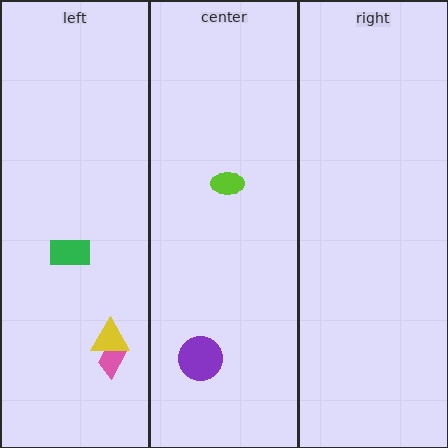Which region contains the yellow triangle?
The left region.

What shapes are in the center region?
The purple circle, the lime ellipse.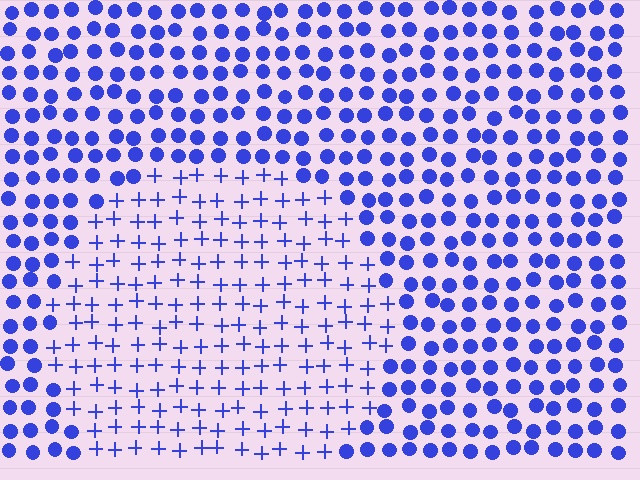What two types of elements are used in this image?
The image uses plus signs inside the circle region and circles outside it.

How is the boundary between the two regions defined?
The boundary is defined by a change in element shape: plus signs inside vs. circles outside. All elements share the same color and spacing.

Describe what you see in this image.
The image is filled with small blue elements arranged in a uniform grid. A circle-shaped region contains plus signs, while the surrounding area contains circles. The boundary is defined purely by the change in element shape.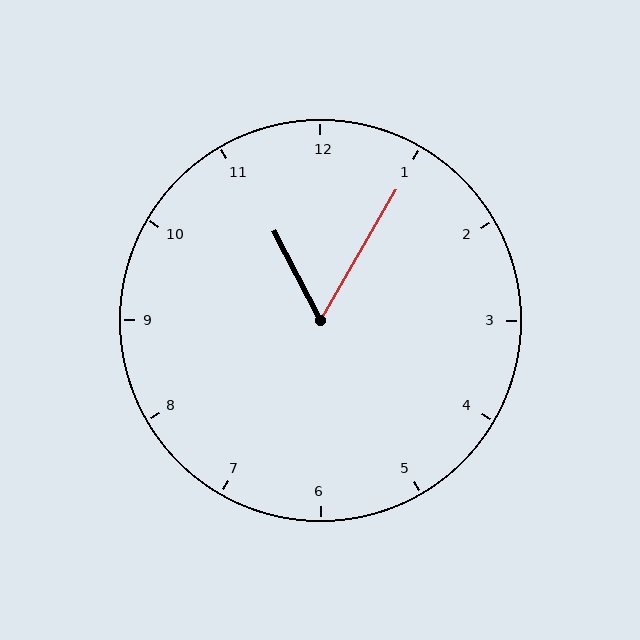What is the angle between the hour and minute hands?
Approximately 58 degrees.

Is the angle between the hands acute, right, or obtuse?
It is acute.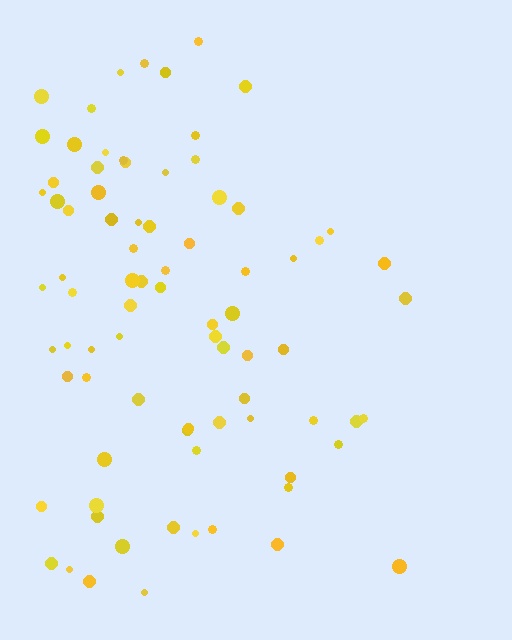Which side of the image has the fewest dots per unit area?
The right.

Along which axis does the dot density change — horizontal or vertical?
Horizontal.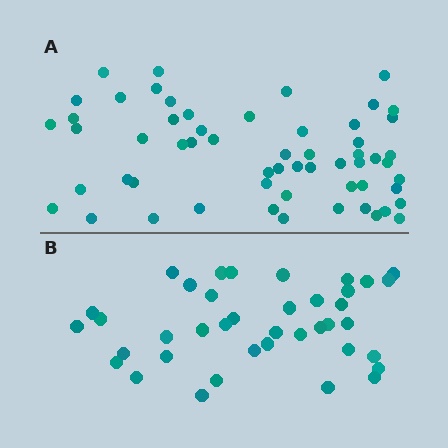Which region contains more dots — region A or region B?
Region A (the top region) has more dots.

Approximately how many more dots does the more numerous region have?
Region A has approximately 20 more dots than region B.